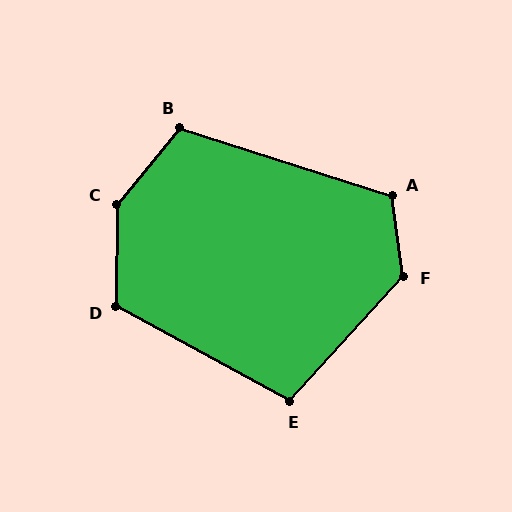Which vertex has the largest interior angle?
C, at approximately 140 degrees.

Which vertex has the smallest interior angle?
E, at approximately 104 degrees.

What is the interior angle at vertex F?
Approximately 129 degrees (obtuse).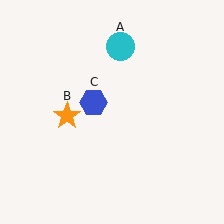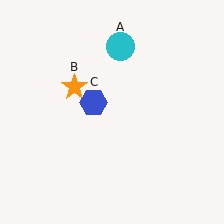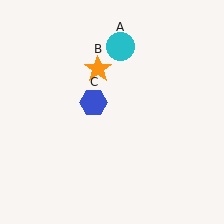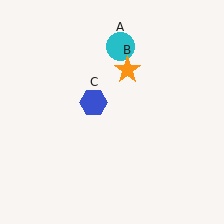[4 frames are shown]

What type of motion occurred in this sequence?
The orange star (object B) rotated clockwise around the center of the scene.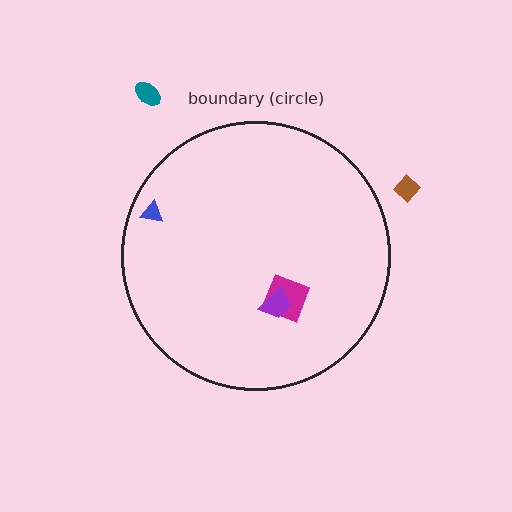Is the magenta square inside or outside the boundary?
Inside.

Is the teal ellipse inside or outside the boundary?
Outside.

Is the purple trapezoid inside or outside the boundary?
Inside.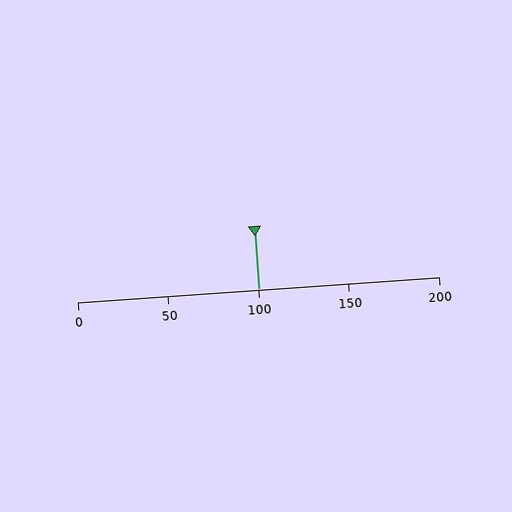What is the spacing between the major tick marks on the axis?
The major ticks are spaced 50 apart.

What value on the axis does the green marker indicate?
The marker indicates approximately 100.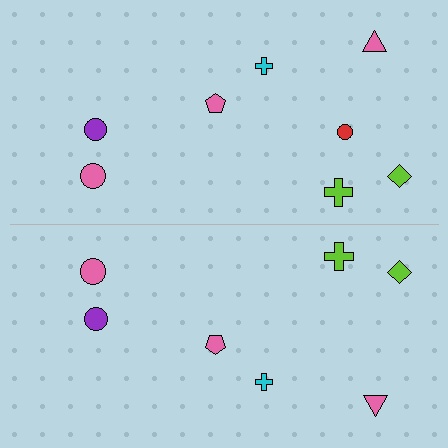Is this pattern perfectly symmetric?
No, the pattern is not perfectly symmetric. A red circle is missing from the bottom side.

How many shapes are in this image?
There are 15 shapes in this image.